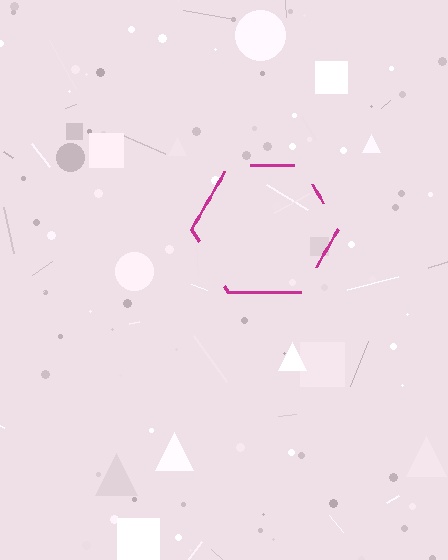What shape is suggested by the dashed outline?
The dashed outline suggests a hexagon.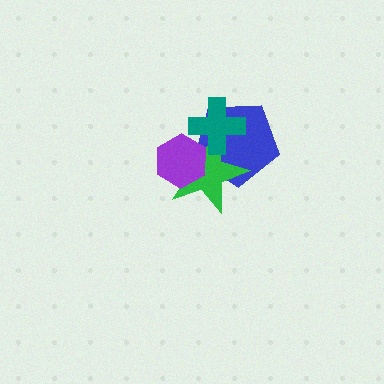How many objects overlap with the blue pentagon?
3 objects overlap with the blue pentagon.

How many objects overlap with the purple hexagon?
2 objects overlap with the purple hexagon.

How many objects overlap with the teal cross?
2 objects overlap with the teal cross.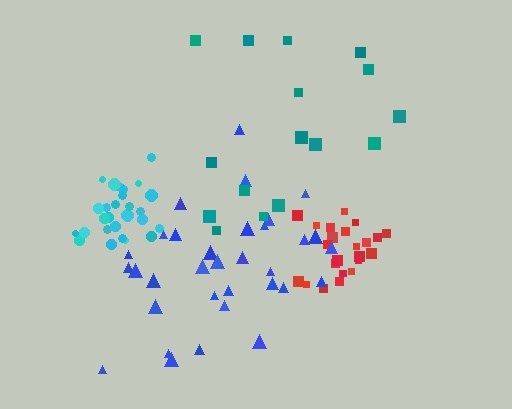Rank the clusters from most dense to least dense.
cyan, red, blue, teal.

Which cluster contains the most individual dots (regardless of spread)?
Blue (33).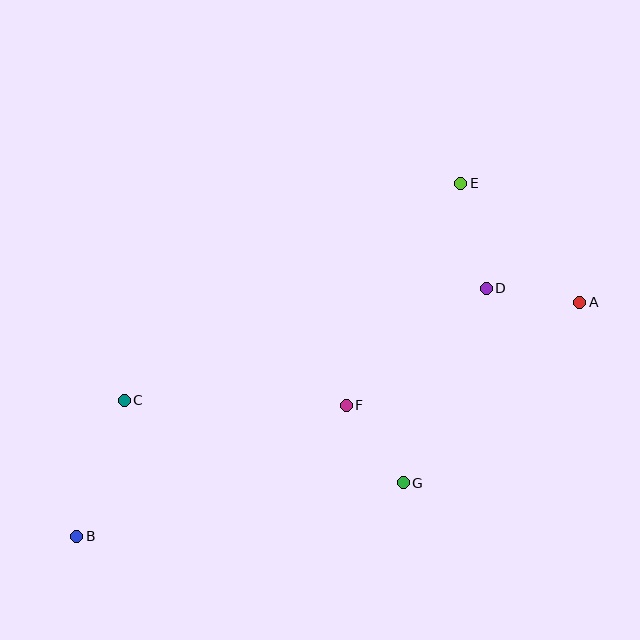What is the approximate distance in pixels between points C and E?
The distance between C and E is approximately 401 pixels.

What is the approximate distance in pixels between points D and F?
The distance between D and F is approximately 182 pixels.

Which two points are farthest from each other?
Points A and B are farthest from each other.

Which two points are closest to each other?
Points A and D are closest to each other.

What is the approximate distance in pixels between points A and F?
The distance between A and F is approximately 255 pixels.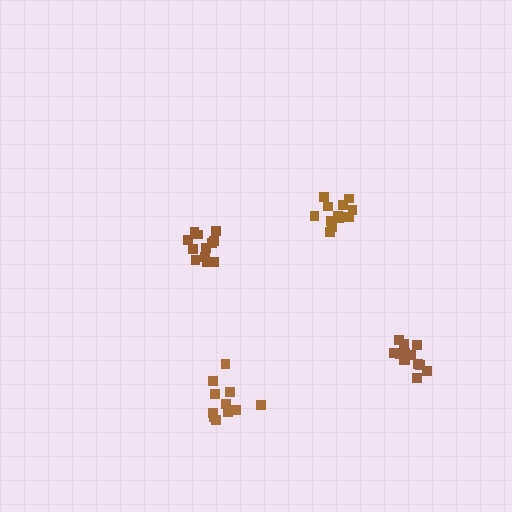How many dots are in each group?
Group 1: 13 dots, Group 2: 13 dots, Group 3: 11 dots, Group 4: 12 dots (49 total).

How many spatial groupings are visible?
There are 4 spatial groupings.